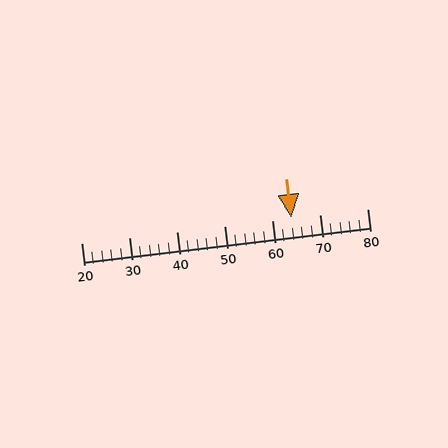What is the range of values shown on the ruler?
The ruler shows values from 20 to 80.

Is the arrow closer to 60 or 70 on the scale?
The arrow is closer to 60.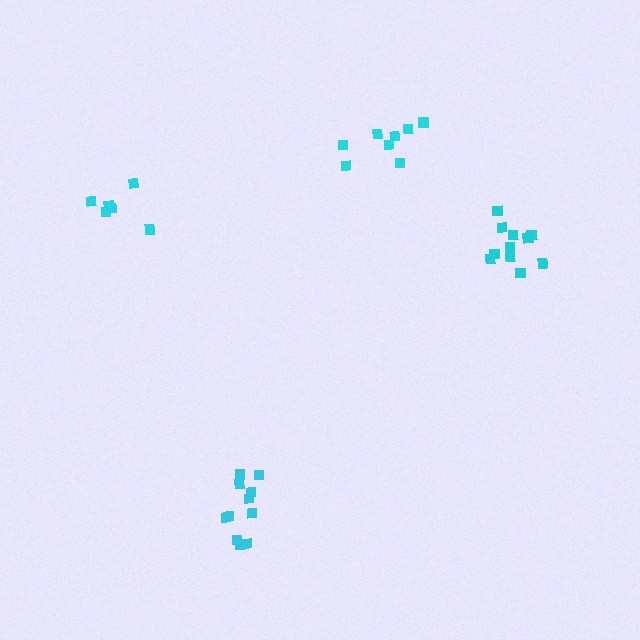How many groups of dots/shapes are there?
There are 4 groups.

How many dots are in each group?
Group 1: 11 dots, Group 2: 6 dots, Group 3: 8 dots, Group 4: 11 dots (36 total).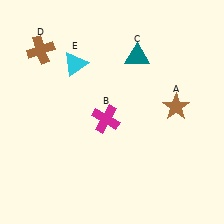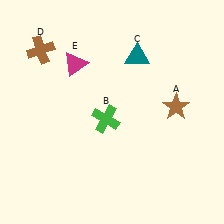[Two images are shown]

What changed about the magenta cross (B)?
In Image 1, B is magenta. In Image 2, it changed to green.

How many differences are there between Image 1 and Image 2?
There are 2 differences between the two images.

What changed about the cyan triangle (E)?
In Image 1, E is cyan. In Image 2, it changed to magenta.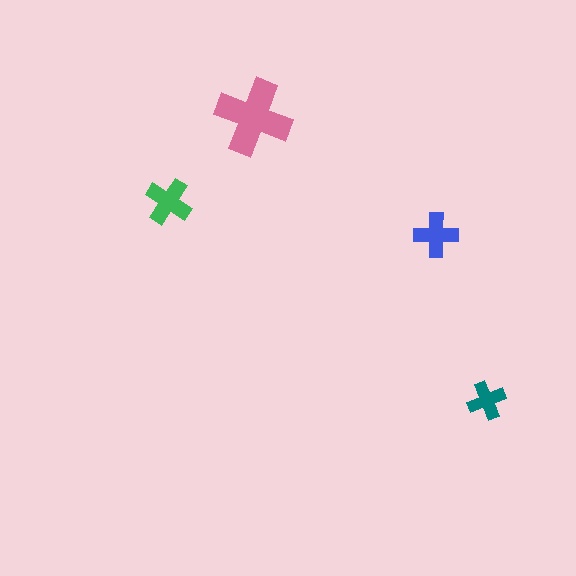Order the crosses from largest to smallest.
the pink one, the green one, the blue one, the teal one.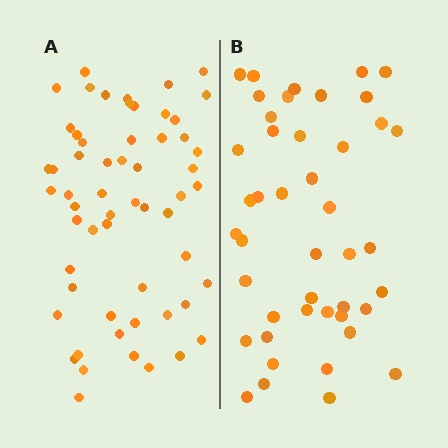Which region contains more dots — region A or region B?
Region A (the left region) has more dots.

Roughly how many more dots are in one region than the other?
Region A has approximately 15 more dots than region B.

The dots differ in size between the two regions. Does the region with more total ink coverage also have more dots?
No. Region B has more total ink coverage because its dots are larger, but region A actually contains more individual dots. Total area can be misleading — the number of items is what matters here.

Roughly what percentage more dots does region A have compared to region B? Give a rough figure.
About 30% more.